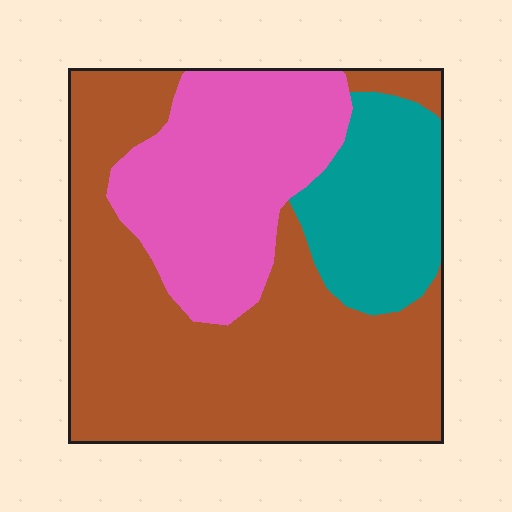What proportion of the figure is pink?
Pink takes up between a quarter and a half of the figure.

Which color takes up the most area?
Brown, at roughly 55%.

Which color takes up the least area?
Teal, at roughly 20%.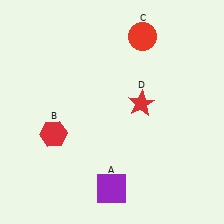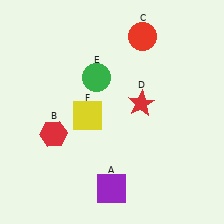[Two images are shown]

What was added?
A green circle (E), a yellow square (F) were added in Image 2.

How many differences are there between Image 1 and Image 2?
There are 2 differences between the two images.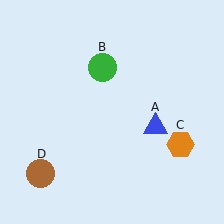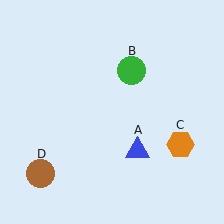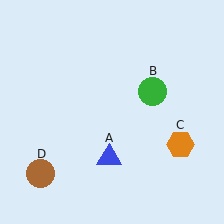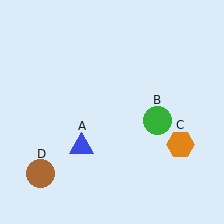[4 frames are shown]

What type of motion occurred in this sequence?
The blue triangle (object A), green circle (object B) rotated clockwise around the center of the scene.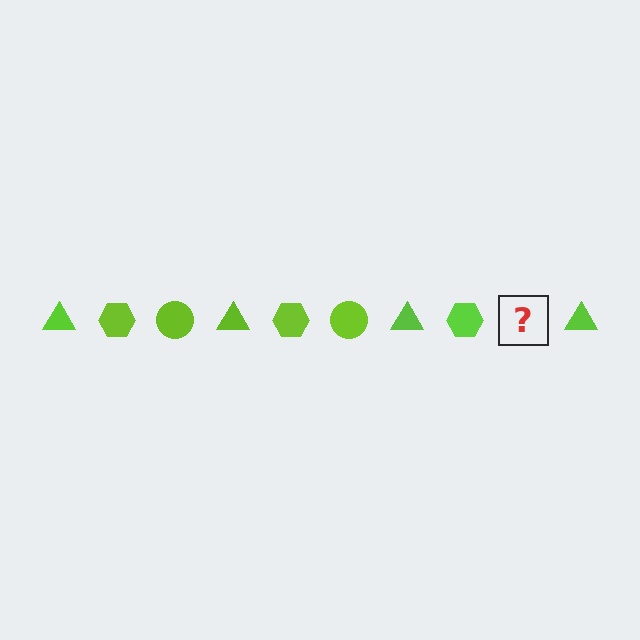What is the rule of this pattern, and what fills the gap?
The rule is that the pattern cycles through triangle, hexagon, circle shapes in lime. The gap should be filled with a lime circle.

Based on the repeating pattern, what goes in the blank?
The blank should be a lime circle.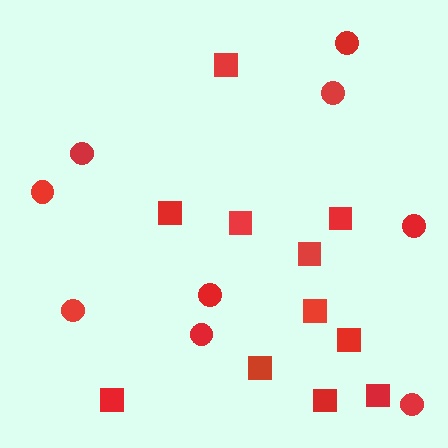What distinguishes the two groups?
There are 2 groups: one group of circles (9) and one group of squares (11).